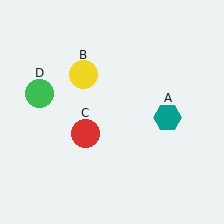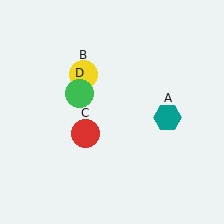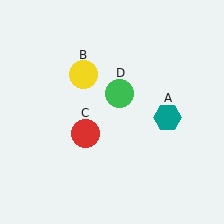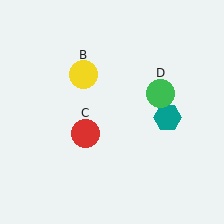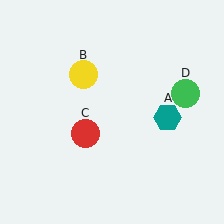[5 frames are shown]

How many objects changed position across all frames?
1 object changed position: green circle (object D).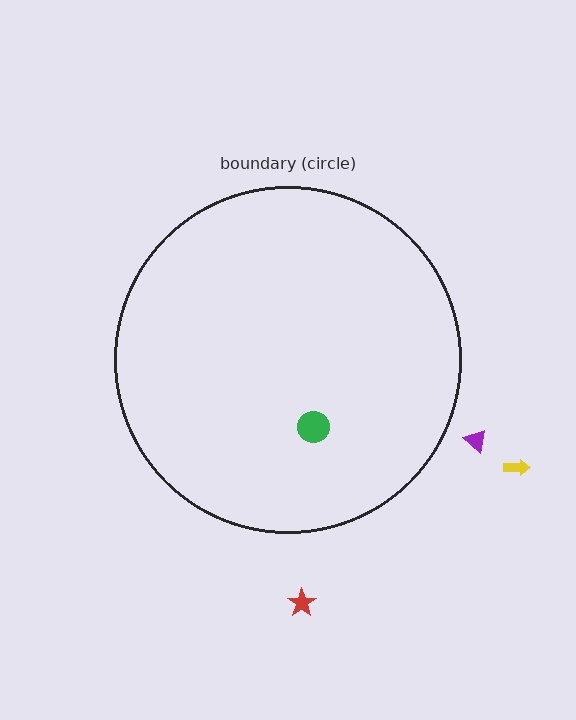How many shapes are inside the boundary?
1 inside, 3 outside.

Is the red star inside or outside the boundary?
Outside.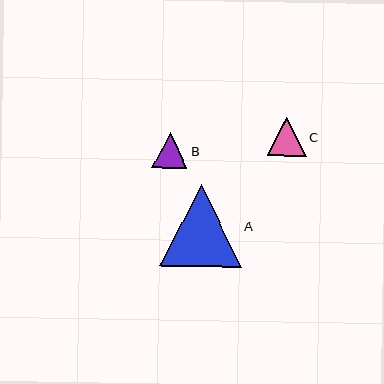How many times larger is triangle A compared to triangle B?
Triangle A is approximately 2.3 times the size of triangle B.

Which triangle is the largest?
Triangle A is the largest with a size of approximately 82 pixels.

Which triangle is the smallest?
Triangle B is the smallest with a size of approximately 35 pixels.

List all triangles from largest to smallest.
From largest to smallest: A, C, B.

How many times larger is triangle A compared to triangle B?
Triangle A is approximately 2.3 times the size of triangle B.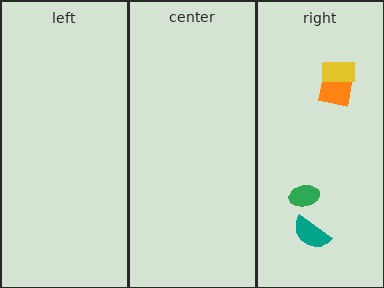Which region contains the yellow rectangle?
The right region.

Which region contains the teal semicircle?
The right region.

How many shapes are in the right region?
4.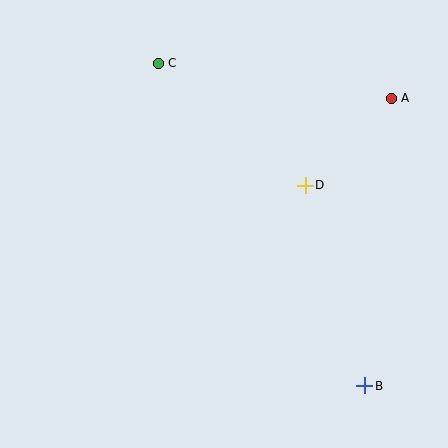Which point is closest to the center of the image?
Point D at (305, 185) is closest to the center.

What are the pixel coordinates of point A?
Point A is at (391, 98).